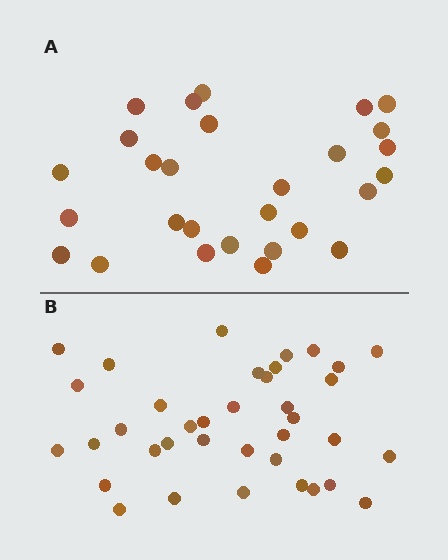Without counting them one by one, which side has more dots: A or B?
Region B (the bottom region) has more dots.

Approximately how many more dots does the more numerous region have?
Region B has roughly 8 or so more dots than region A.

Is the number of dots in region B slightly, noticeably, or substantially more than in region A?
Region B has noticeably more, but not dramatically so. The ratio is roughly 1.3 to 1.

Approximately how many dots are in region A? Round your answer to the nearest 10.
About 30 dots. (The exact count is 28, which rounds to 30.)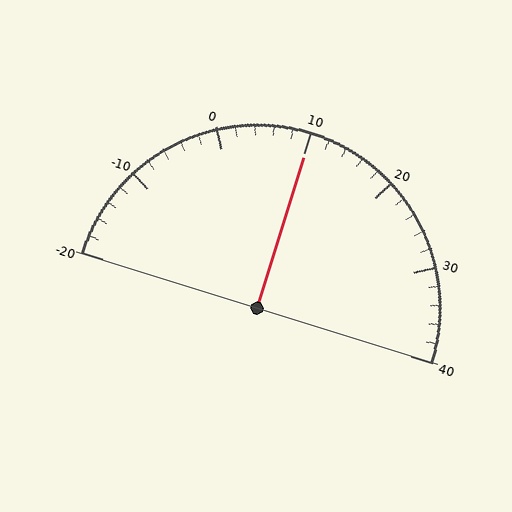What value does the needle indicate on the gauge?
The needle indicates approximately 10.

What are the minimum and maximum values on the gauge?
The gauge ranges from -20 to 40.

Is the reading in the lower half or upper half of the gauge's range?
The reading is in the upper half of the range (-20 to 40).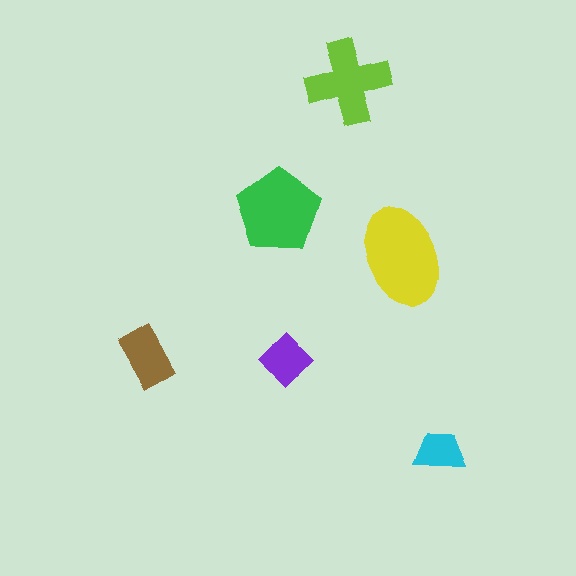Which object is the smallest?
The cyan trapezoid.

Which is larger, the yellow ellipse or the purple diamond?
The yellow ellipse.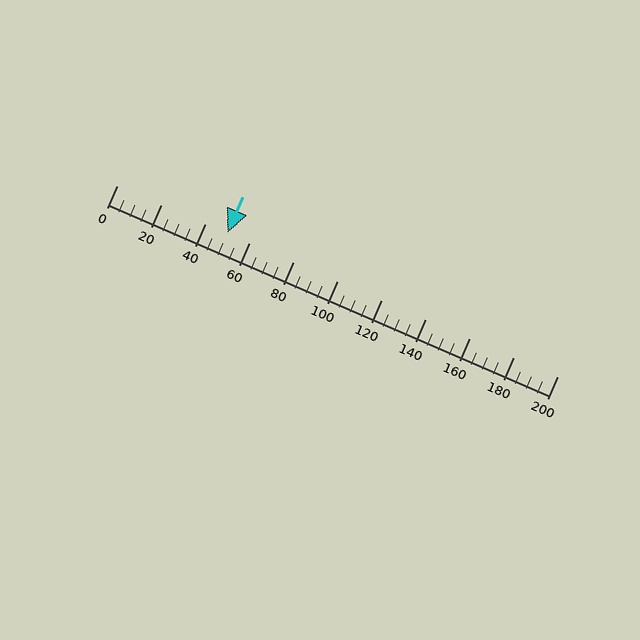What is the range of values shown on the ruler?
The ruler shows values from 0 to 200.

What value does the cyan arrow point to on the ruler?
The cyan arrow points to approximately 50.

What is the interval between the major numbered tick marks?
The major tick marks are spaced 20 units apart.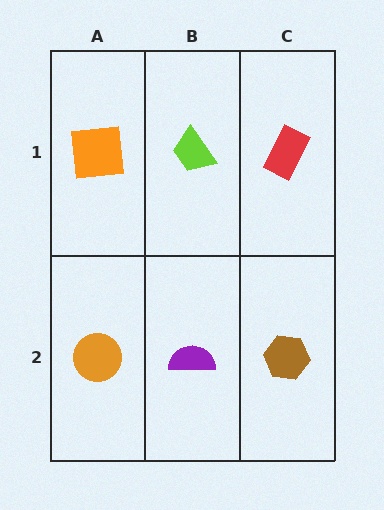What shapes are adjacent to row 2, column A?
An orange square (row 1, column A), a purple semicircle (row 2, column B).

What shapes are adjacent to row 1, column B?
A purple semicircle (row 2, column B), an orange square (row 1, column A), a red rectangle (row 1, column C).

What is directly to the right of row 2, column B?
A brown hexagon.